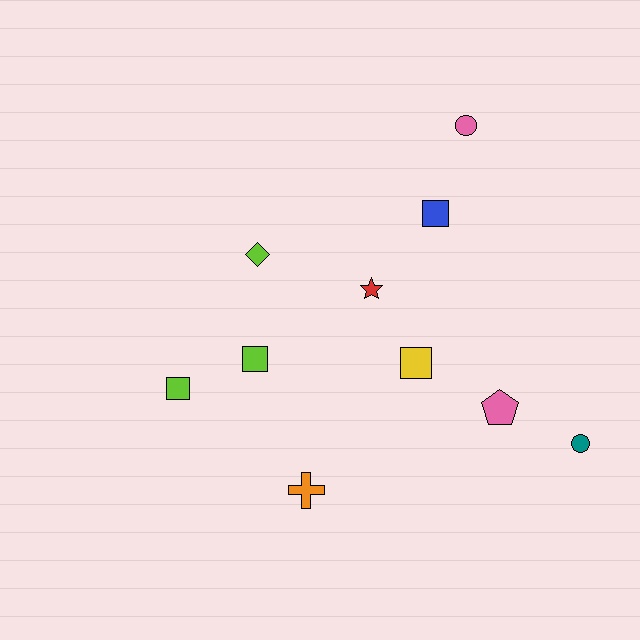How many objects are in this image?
There are 10 objects.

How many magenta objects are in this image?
There are no magenta objects.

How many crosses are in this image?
There is 1 cross.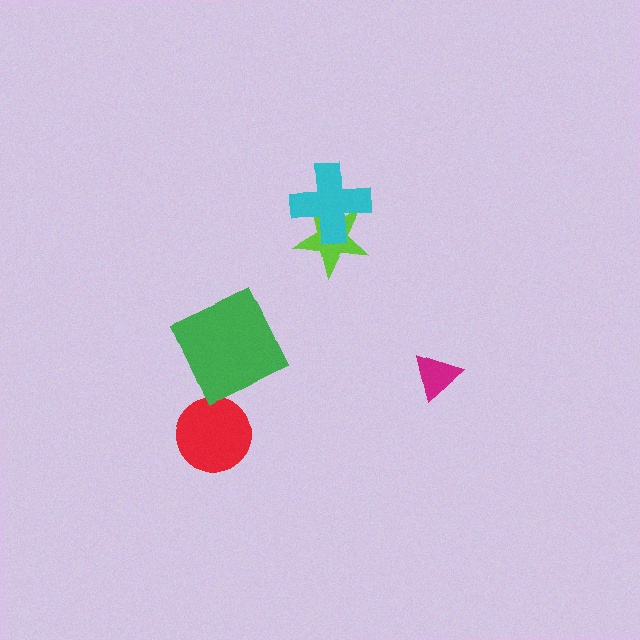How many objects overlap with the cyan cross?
1 object overlaps with the cyan cross.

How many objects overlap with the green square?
0 objects overlap with the green square.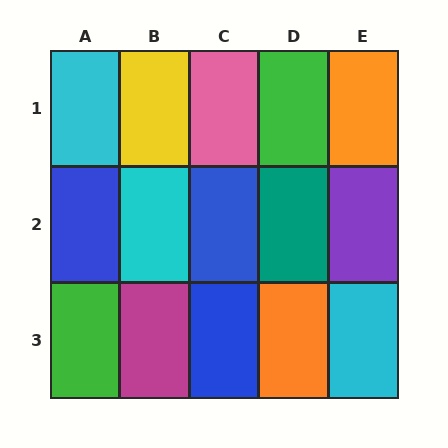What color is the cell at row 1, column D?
Green.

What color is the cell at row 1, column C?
Pink.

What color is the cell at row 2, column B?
Cyan.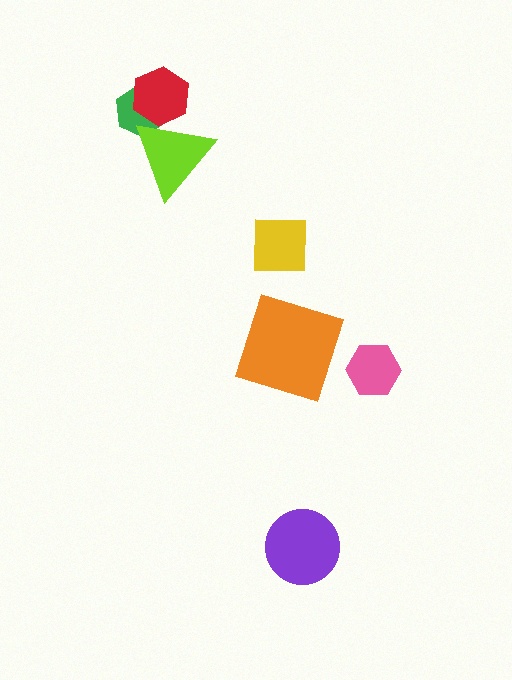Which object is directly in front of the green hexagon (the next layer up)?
The lime triangle is directly in front of the green hexagon.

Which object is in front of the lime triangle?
The red hexagon is in front of the lime triangle.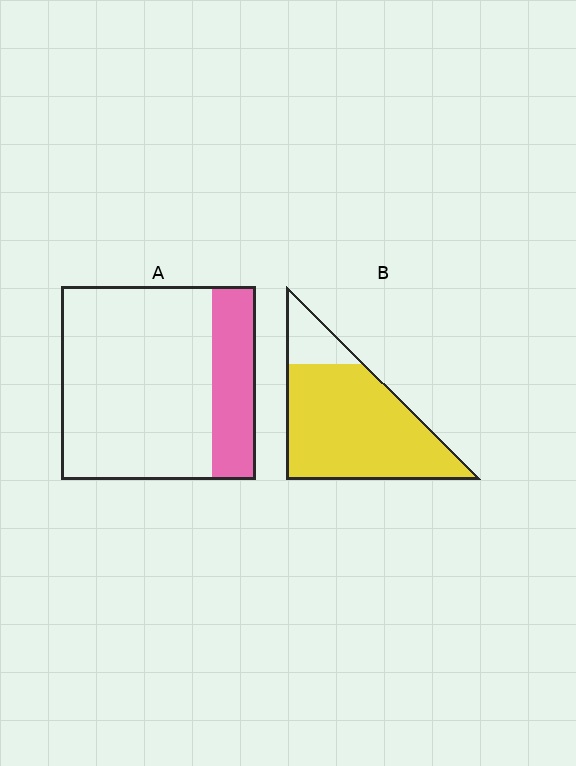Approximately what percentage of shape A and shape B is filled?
A is approximately 25% and B is approximately 85%.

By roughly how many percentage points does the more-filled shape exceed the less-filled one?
By roughly 60 percentage points (B over A).